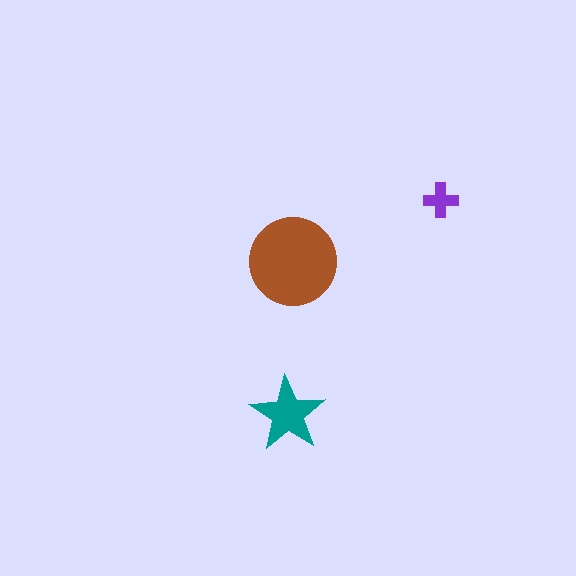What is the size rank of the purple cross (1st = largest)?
3rd.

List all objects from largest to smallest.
The brown circle, the teal star, the purple cross.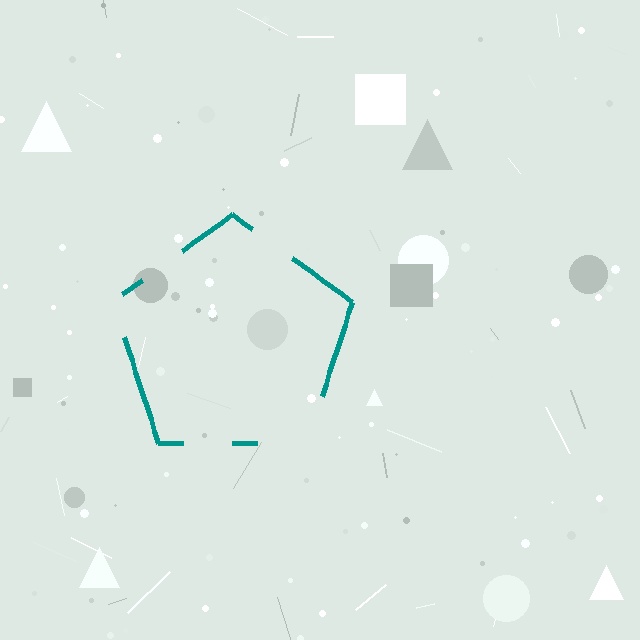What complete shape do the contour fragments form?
The contour fragments form a pentagon.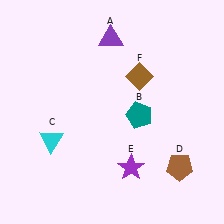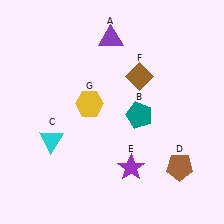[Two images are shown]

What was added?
A yellow hexagon (G) was added in Image 2.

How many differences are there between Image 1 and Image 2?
There is 1 difference between the two images.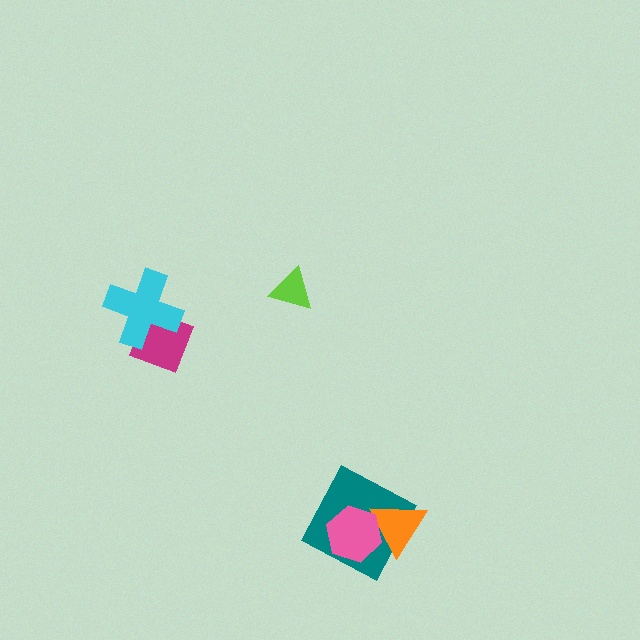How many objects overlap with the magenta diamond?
1 object overlaps with the magenta diamond.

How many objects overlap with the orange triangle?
2 objects overlap with the orange triangle.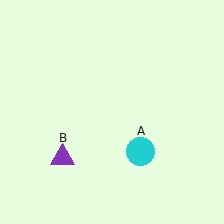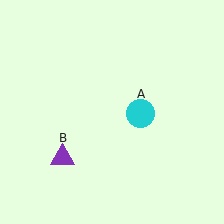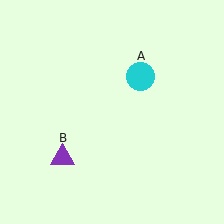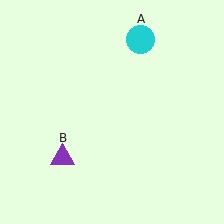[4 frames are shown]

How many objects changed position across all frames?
1 object changed position: cyan circle (object A).